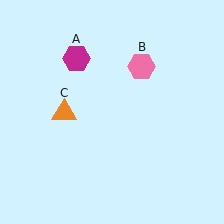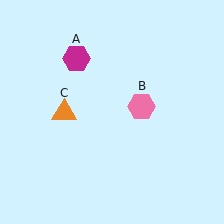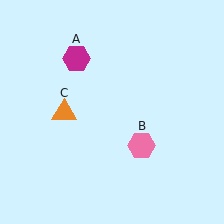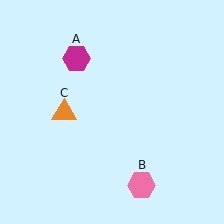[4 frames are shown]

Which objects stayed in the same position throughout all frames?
Magenta hexagon (object A) and orange triangle (object C) remained stationary.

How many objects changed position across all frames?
1 object changed position: pink hexagon (object B).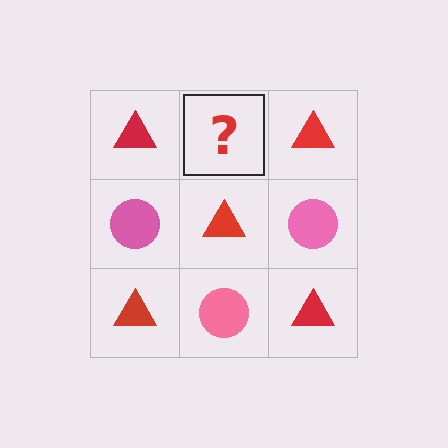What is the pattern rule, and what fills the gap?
The rule is that it alternates red triangle and pink circle in a checkerboard pattern. The gap should be filled with a pink circle.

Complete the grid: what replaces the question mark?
The question mark should be replaced with a pink circle.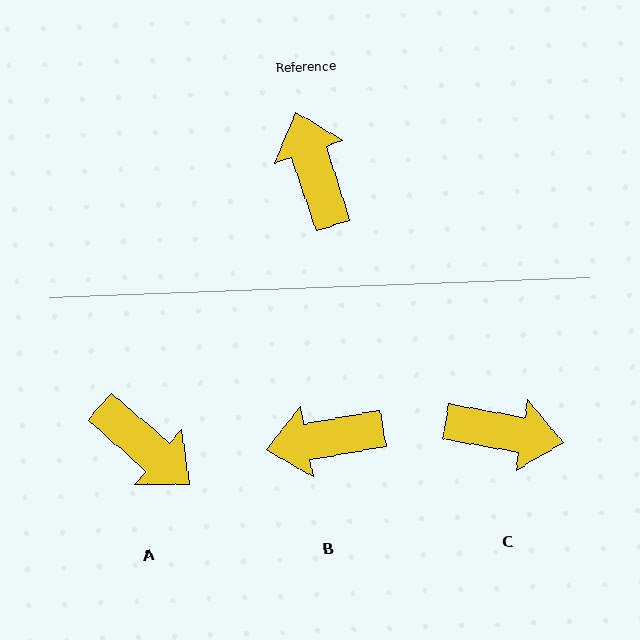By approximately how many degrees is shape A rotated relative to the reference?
Approximately 149 degrees clockwise.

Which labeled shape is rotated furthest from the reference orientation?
A, about 149 degrees away.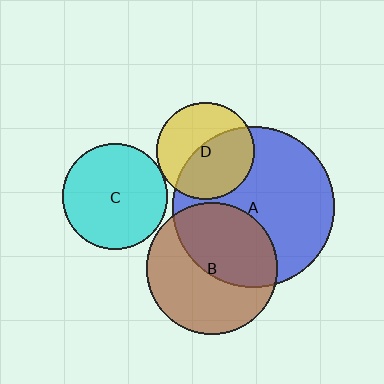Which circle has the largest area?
Circle A (blue).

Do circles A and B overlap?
Yes.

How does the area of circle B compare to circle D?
Approximately 1.8 times.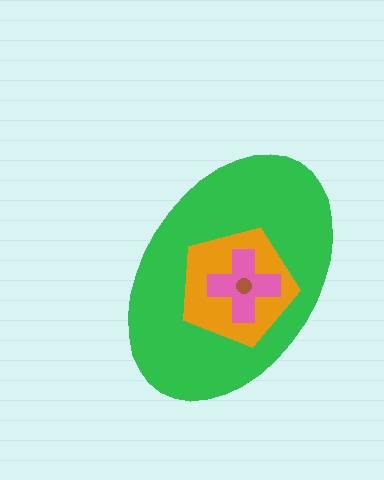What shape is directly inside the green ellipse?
The orange pentagon.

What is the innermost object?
The brown circle.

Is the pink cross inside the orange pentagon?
Yes.